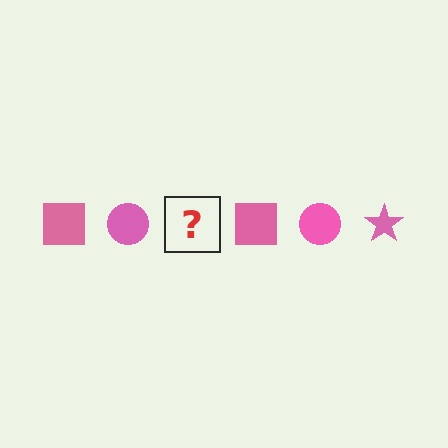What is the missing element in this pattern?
The missing element is a pink star.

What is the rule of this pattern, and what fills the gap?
The rule is that the pattern cycles through square, circle, star shapes in pink. The gap should be filled with a pink star.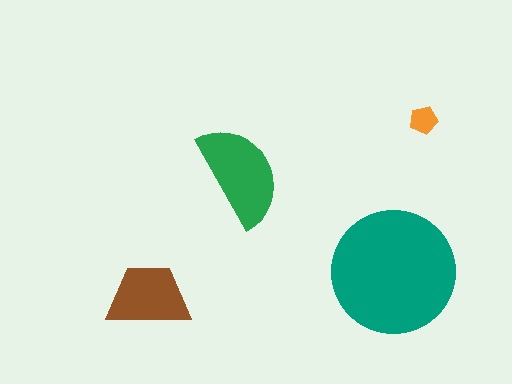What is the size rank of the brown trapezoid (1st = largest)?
3rd.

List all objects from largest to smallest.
The teal circle, the green semicircle, the brown trapezoid, the orange pentagon.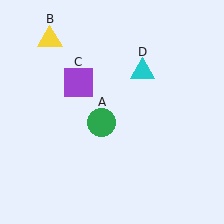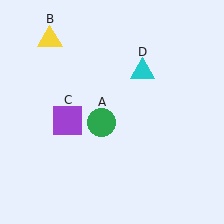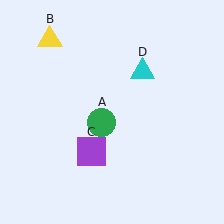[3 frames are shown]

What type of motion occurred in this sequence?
The purple square (object C) rotated counterclockwise around the center of the scene.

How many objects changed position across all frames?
1 object changed position: purple square (object C).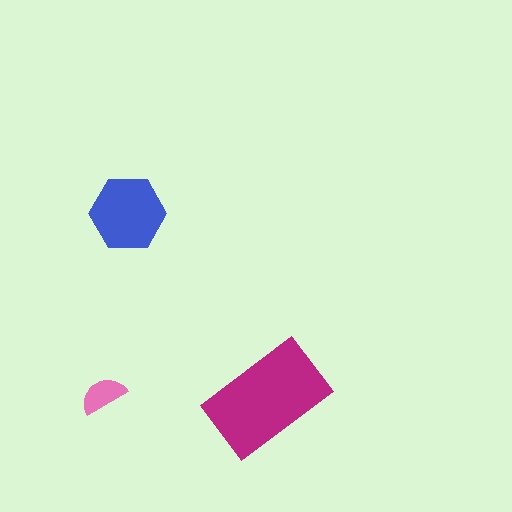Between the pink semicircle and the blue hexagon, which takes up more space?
The blue hexagon.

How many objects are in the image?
There are 3 objects in the image.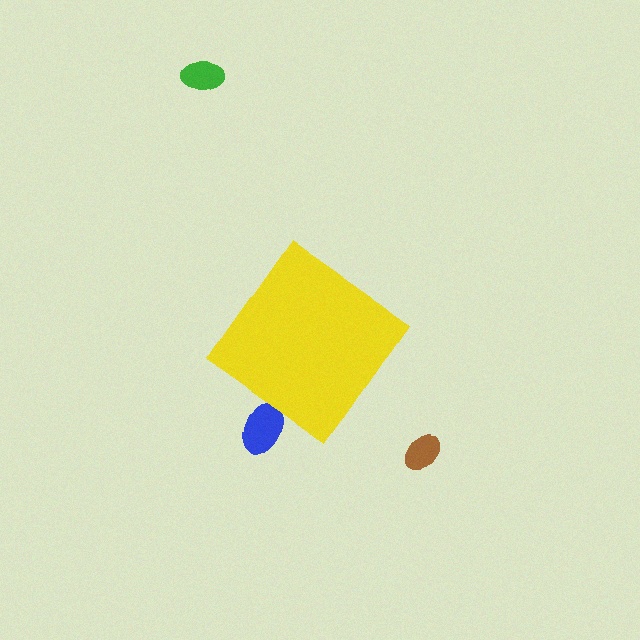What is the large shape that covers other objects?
A yellow diamond.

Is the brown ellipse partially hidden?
No, the brown ellipse is fully visible.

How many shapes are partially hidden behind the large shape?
1 shape is partially hidden.